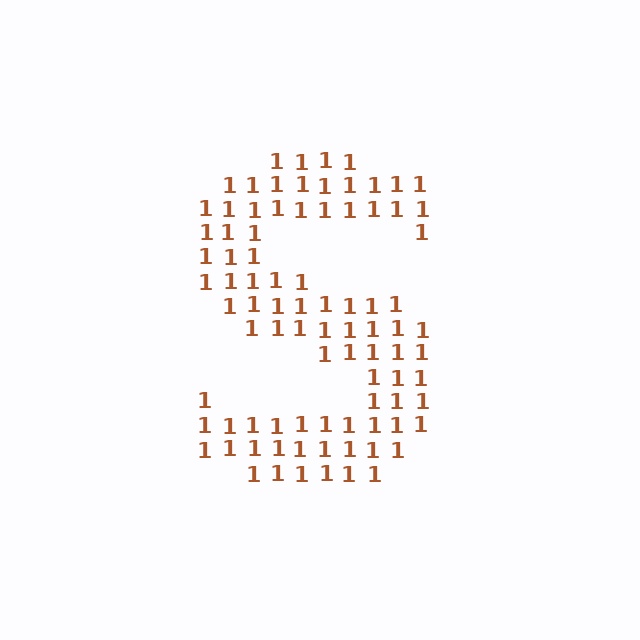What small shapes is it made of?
It is made of small digit 1's.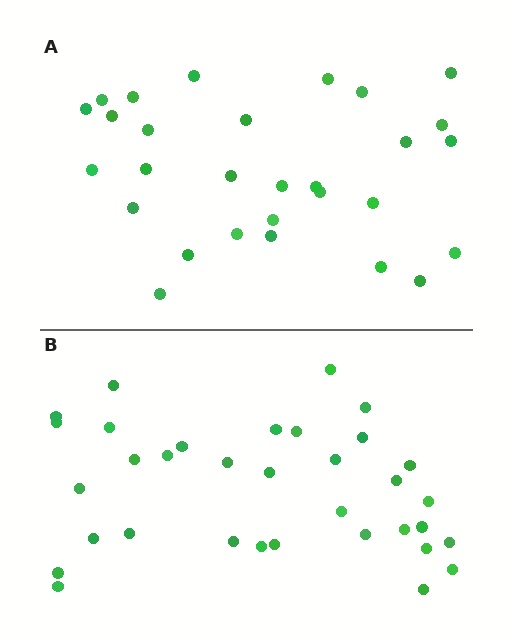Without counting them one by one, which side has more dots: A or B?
Region B (the bottom region) has more dots.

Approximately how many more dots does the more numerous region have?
Region B has about 5 more dots than region A.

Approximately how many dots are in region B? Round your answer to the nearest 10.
About 30 dots. (The exact count is 34, which rounds to 30.)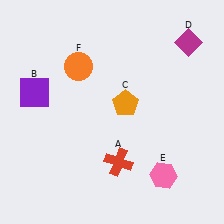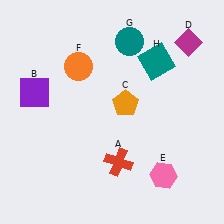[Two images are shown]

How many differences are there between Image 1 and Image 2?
There are 2 differences between the two images.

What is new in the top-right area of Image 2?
A teal circle (G) was added in the top-right area of Image 2.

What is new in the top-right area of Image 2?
A teal square (H) was added in the top-right area of Image 2.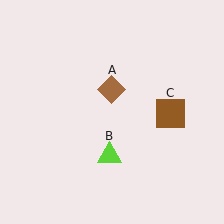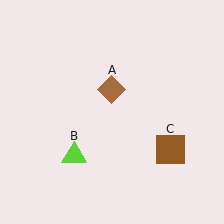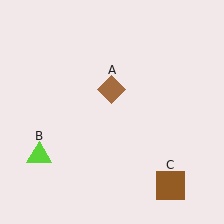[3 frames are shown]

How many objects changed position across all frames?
2 objects changed position: lime triangle (object B), brown square (object C).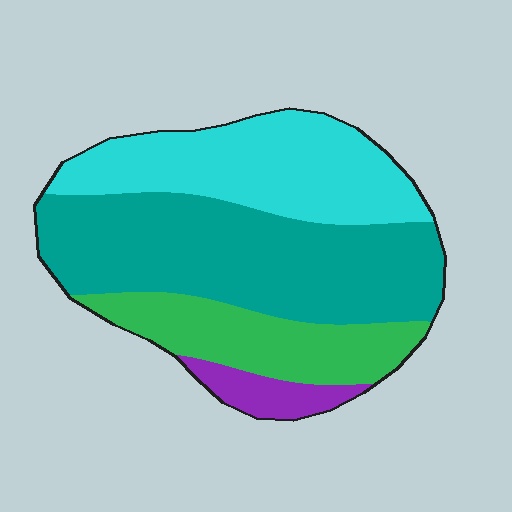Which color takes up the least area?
Purple, at roughly 5%.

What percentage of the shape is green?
Green covers around 20% of the shape.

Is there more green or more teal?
Teal.